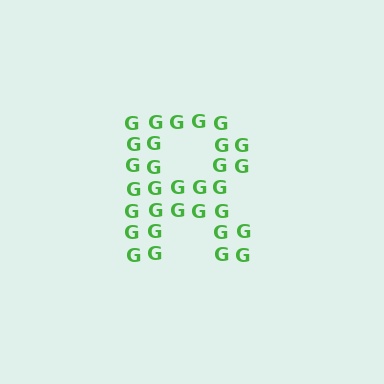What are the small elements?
The small elements are letter G's.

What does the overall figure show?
The overall figure shows the letter R.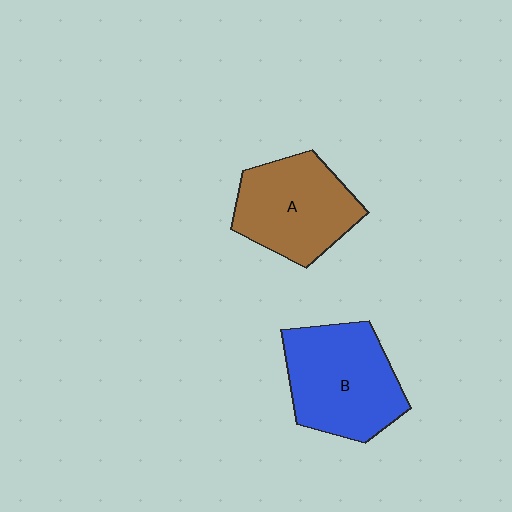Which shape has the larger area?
Shape B (blue).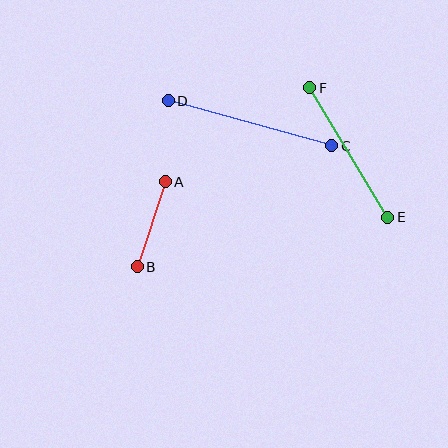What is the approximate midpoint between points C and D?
The midpoint is at approximately (250, 123) pixels.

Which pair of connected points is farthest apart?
Points C and D are farthest apart.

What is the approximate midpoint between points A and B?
The midpoint is at approximately (151, 224) pixels.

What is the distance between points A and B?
The distance is approximately 90 pixels.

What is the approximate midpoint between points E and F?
The midpoint is at approximately (349, 153) pixels.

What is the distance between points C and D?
The distance is approximately 170 pixels.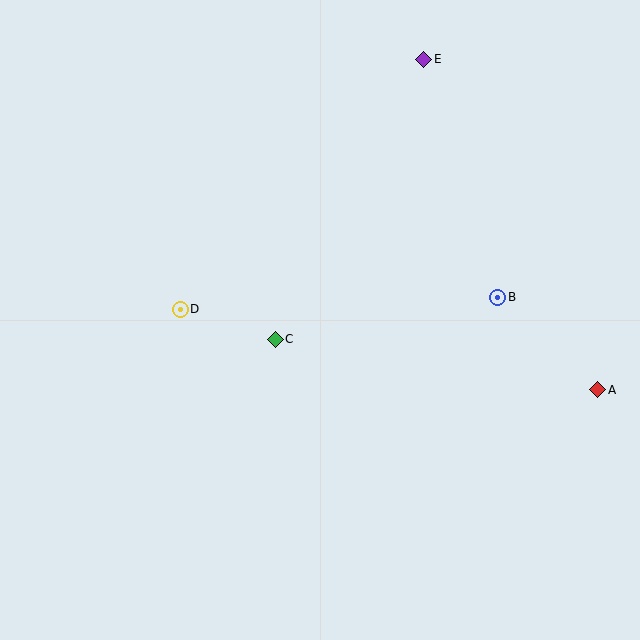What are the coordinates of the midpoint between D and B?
The midpoint between D and B is at (339, 303).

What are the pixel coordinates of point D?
Point D is at (180, 309).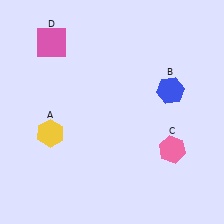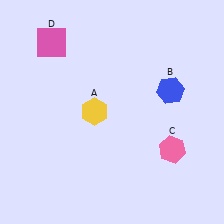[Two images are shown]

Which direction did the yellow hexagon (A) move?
The yellow hexagon (A) moved right.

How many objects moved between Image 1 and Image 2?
1 object moved between the two images.